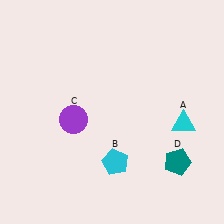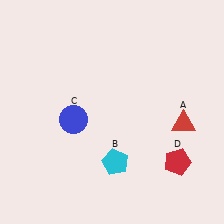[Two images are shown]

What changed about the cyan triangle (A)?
In Image 1, A is cyan. In Image 2, it changed to red.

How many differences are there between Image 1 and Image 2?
There are 3 differences between the two images.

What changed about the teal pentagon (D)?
In Image 1, D is teal. In Image 2, it changed to red.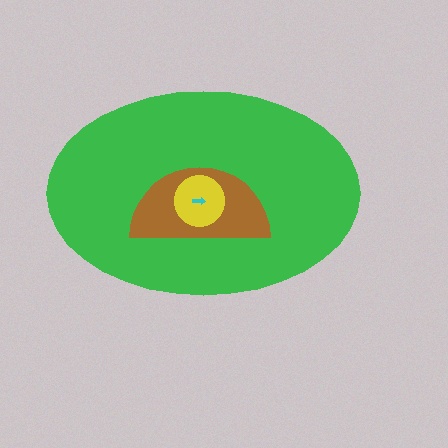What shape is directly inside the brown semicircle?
The yellow circle.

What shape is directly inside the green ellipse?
The brown semicircle.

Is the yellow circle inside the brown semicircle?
Yes.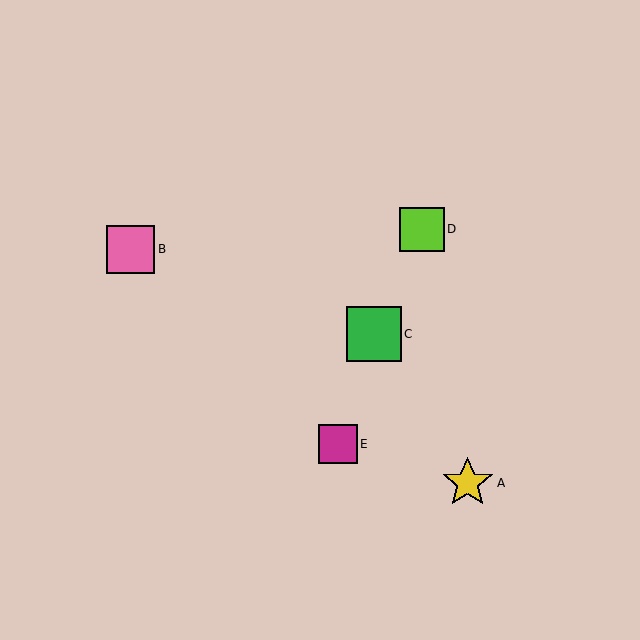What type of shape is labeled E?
Shape E is a magenta square.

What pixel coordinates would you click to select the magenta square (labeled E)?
Click at (338, 444) to select the magenta square E.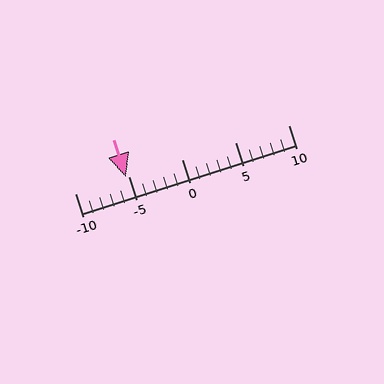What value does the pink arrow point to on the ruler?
The pink arrow points to approximately -5.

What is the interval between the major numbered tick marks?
The major tick marks are spaced 5 units apart.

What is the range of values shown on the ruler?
The ruler shows values from -10 to 10.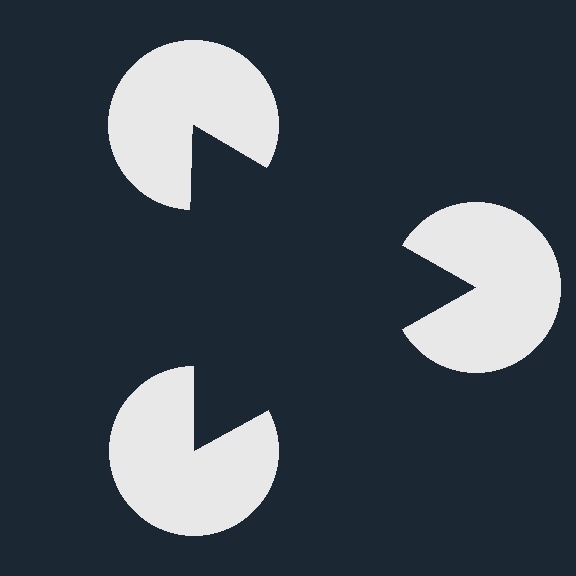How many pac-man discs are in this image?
There are 3 — one at each vertex of the illusory triangle.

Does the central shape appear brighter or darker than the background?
It typically appears slightly darker than the background, even though no actual brightness change is drawn.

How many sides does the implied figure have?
3 sides.